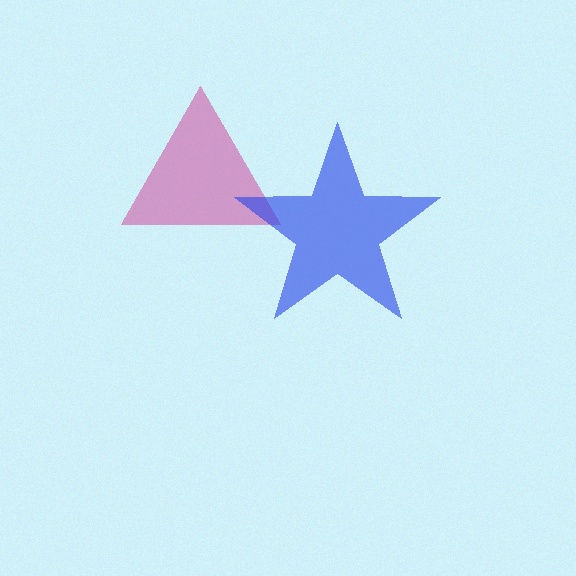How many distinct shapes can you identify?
There are 2 distinct shapes: a magenta triangle, a blue star.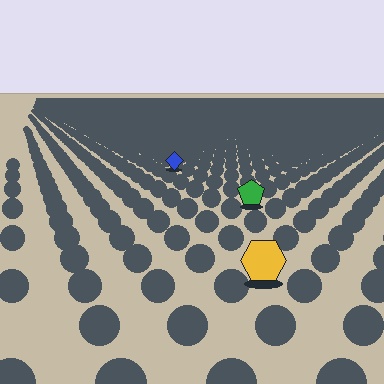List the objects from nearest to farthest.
From nearest to farthest: the yellow hexagon, the green pentagon, the blue diamond.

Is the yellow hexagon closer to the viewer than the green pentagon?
Yes. The yellow hexagon is closer — you can tell from the texture gradient: the ground texture is coarser near it.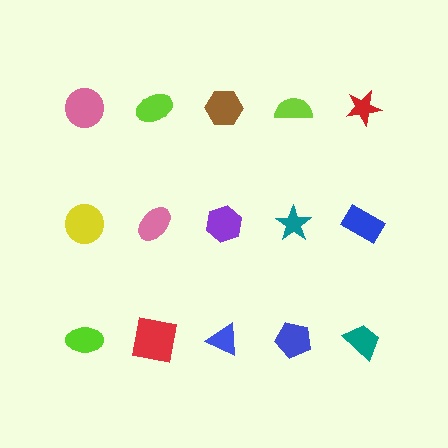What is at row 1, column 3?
A brown hexagon.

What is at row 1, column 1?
A pink circle.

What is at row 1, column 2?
A lime ellipse.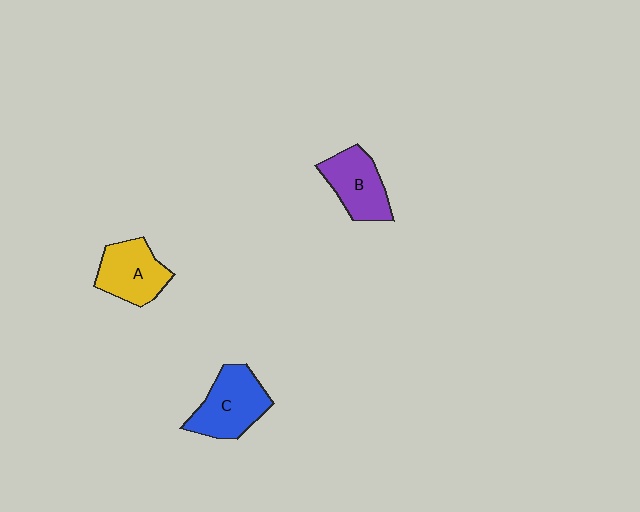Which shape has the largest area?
Shape C (blue).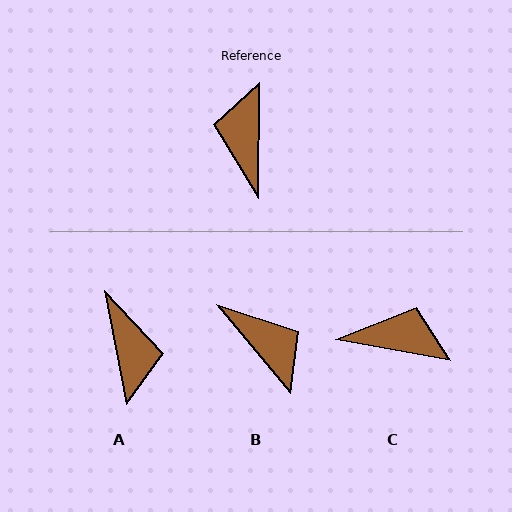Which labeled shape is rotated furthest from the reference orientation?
A, about 168 degrees away.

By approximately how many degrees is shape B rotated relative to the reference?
Approximately 140 degrees clockwise.